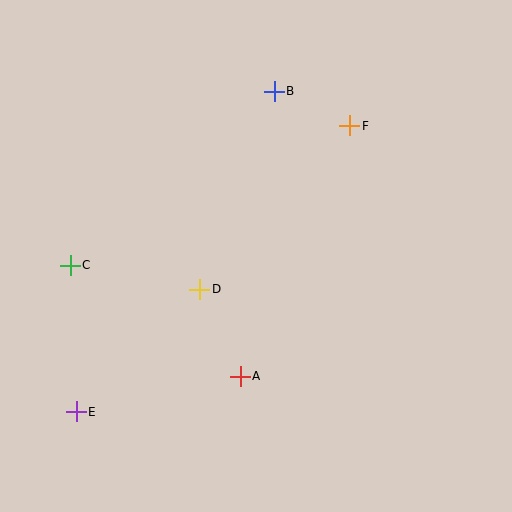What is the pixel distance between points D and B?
The distance between D and B is 211 pixels.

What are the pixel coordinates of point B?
Point B is at (274, 91).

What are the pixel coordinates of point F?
Point F is at (350, 126).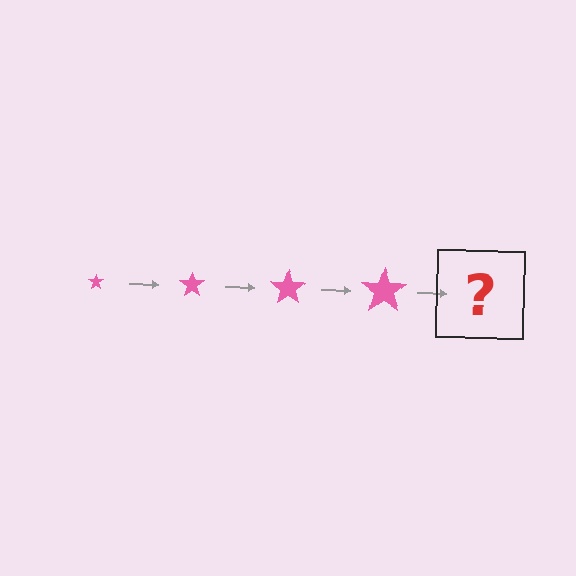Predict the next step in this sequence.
The next step is a pink star, larger than the previous one.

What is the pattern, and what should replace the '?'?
The pattern is that the star gets progressively larger each step. The '?' should be a pink star, larger than the previous one.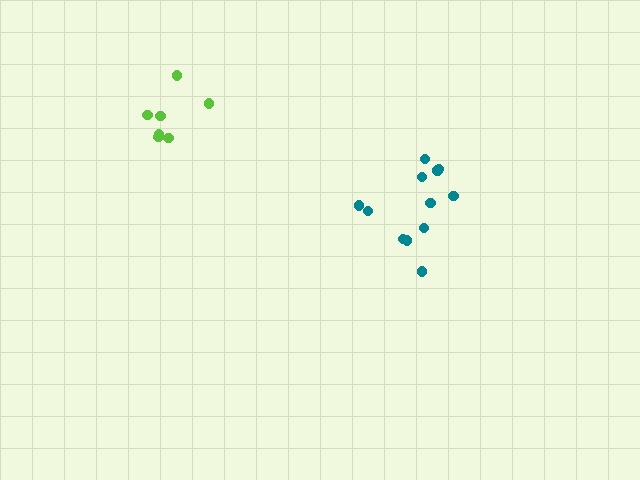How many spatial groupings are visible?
There are 2 spatial groupings.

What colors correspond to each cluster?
The clusters are colored: teal, lime.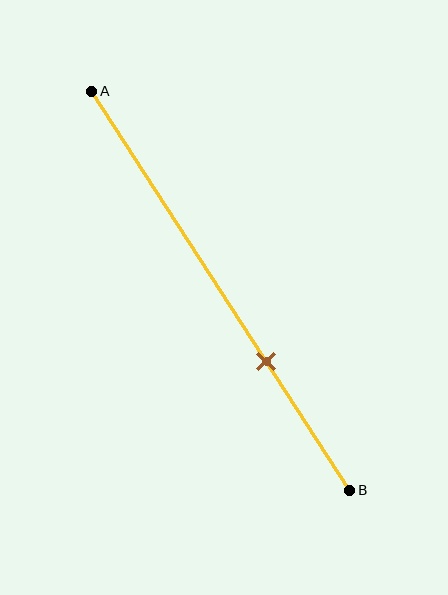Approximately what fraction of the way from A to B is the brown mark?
The brown mark is approximately 70% of the way from A to B.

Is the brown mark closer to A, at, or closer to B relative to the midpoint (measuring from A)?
The brown mark is closer to point B than the midpoint of segment AB.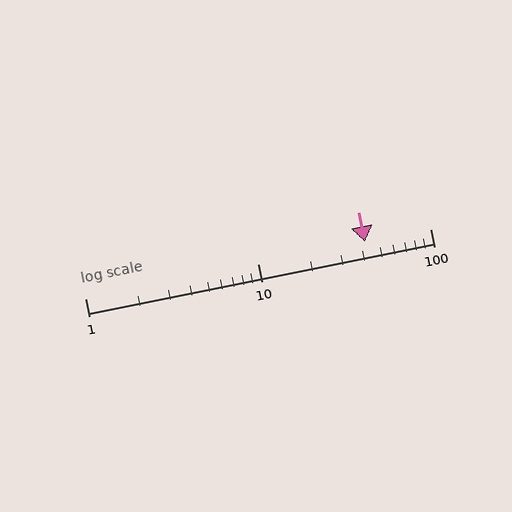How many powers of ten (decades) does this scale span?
The scale spans 2 decades, from 1 to 100.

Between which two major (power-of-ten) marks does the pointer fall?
The pointer is between 10 and 100.